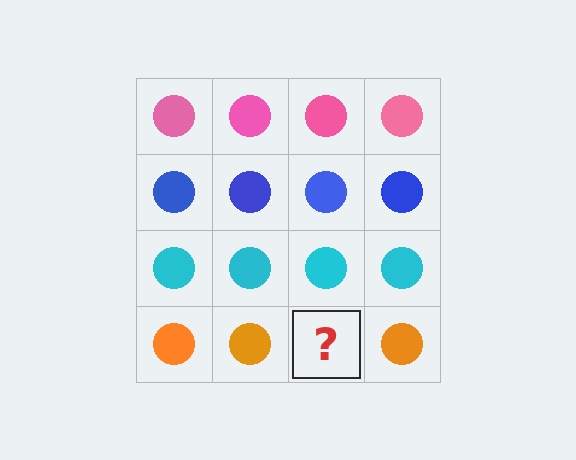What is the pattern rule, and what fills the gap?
The rule is that each row has a consistent color. The gap should be filled with an orange circle.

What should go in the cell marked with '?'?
The missing cell should contain an orange circle.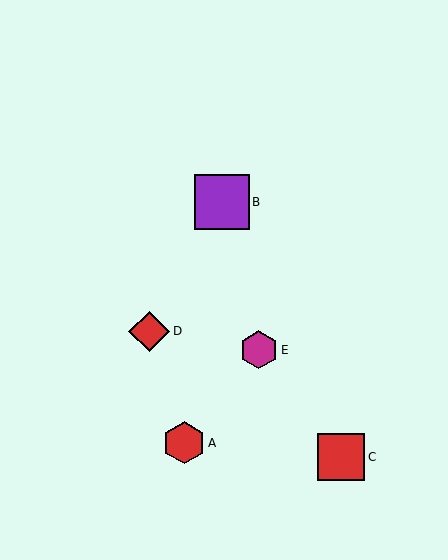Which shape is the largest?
The purple square (labeled B) is the largest.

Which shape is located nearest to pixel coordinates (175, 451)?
The red hexagon (labeled A) at (184, 443) is nearest to that location.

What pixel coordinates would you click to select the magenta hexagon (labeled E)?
Click at (259, 350) to select the magenta hexagon E.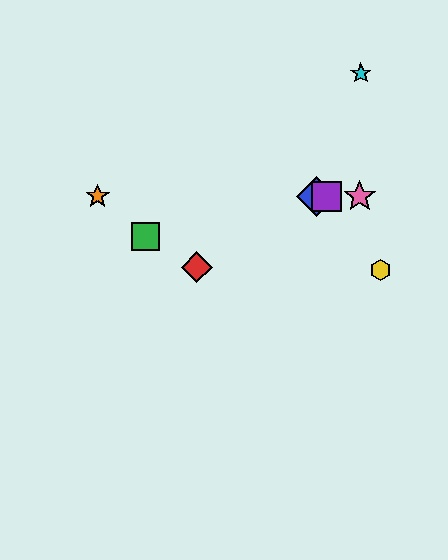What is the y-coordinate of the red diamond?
The red diamond is at y≈267.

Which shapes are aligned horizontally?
The blue diamond, the purple square, the orange star, the pink star are aligned horizontally.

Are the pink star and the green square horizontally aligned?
No, the pink star is at y≈196 and the green square is at y≈236.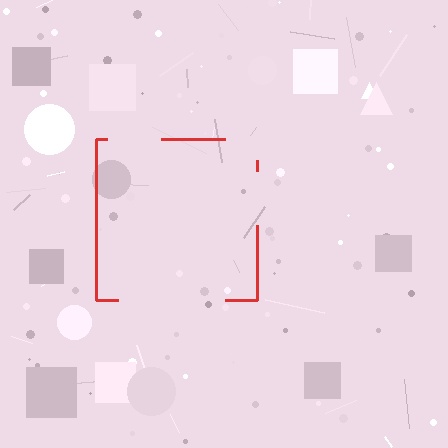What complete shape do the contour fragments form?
The contour fragments form a square.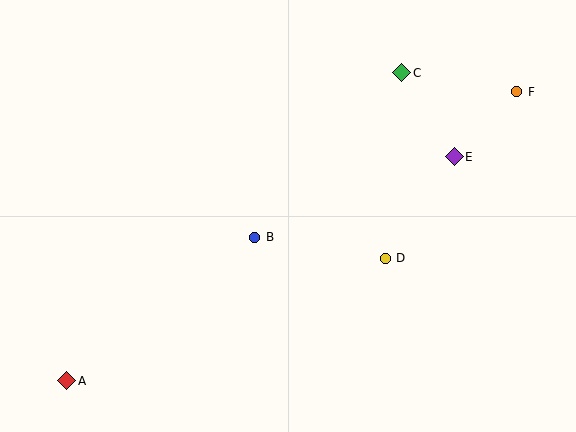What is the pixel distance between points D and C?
The distance between D and C is 186 pixels.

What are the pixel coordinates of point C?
Point C is at (402, 73).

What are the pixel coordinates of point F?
Point F is at (517, 92).